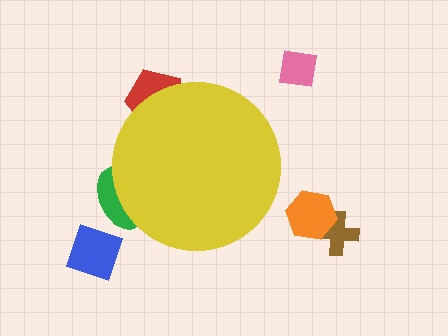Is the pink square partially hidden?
No, the pink square is fully visible.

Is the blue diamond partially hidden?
No, the blue diamond is fully visible.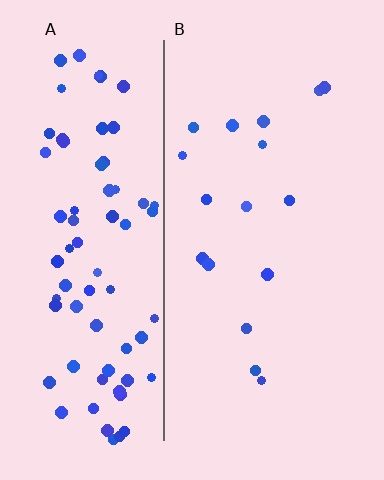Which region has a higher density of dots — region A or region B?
A (the left).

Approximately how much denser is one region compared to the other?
Approximately 4.8× — region A over region B.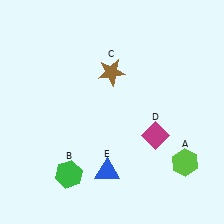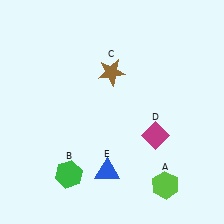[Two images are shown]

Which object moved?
The lime hexagon (A) moved down.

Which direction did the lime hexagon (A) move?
The lime hexagon (A) moved down.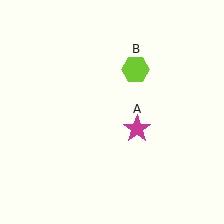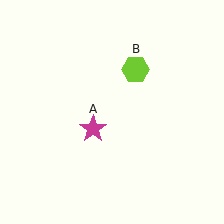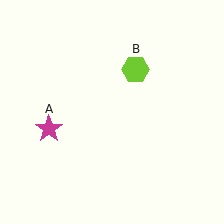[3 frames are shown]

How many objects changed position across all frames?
1 object changed position: magenta star (object A).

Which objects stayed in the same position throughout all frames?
Lime hexagon (object B) remained stationary.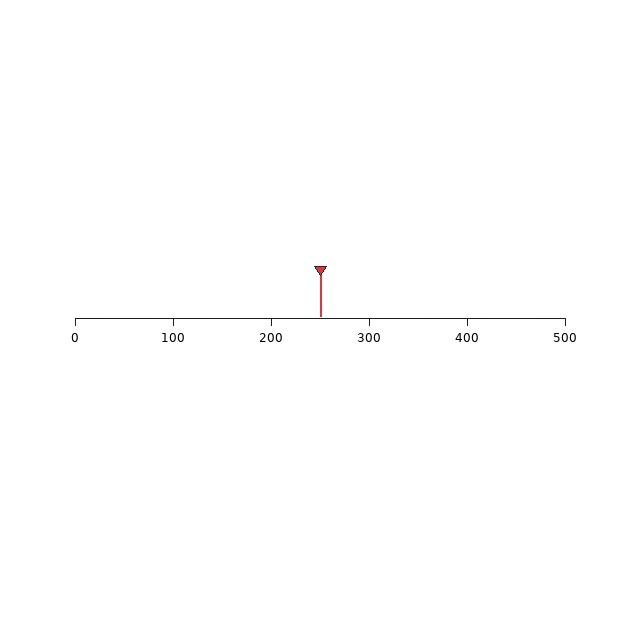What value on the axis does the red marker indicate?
The marker indicates approximately 250.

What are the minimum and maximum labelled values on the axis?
The axis runs from 0 to 500.